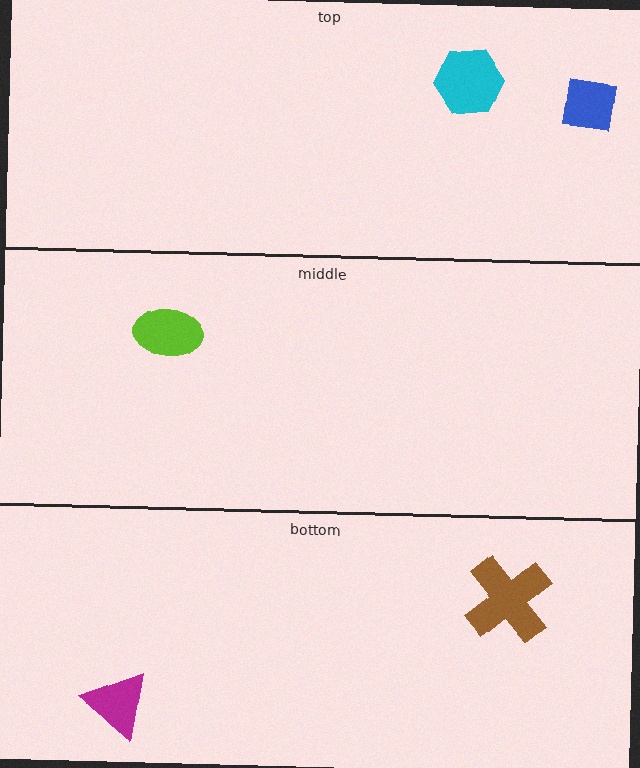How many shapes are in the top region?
2.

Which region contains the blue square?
The top region.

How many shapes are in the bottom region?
2.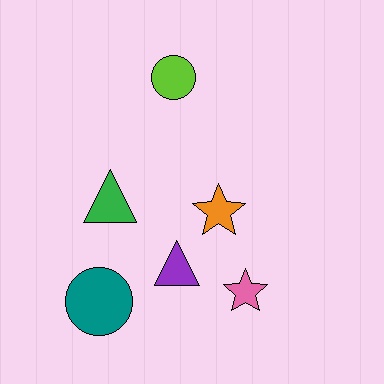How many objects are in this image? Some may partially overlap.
There are 6 objects.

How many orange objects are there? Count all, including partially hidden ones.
There is 1 orange object.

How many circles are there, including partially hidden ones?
There are 2 circles.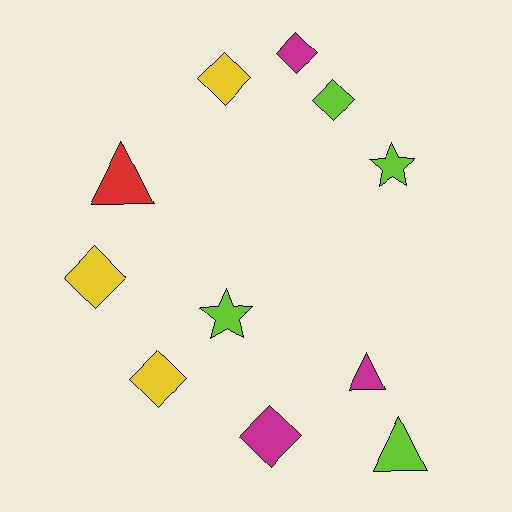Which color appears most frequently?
Lime, with 4 objects.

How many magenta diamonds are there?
There are 2 magenta diamonds.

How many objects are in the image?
There are 11 objects.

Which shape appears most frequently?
Diamond, with 6 objects.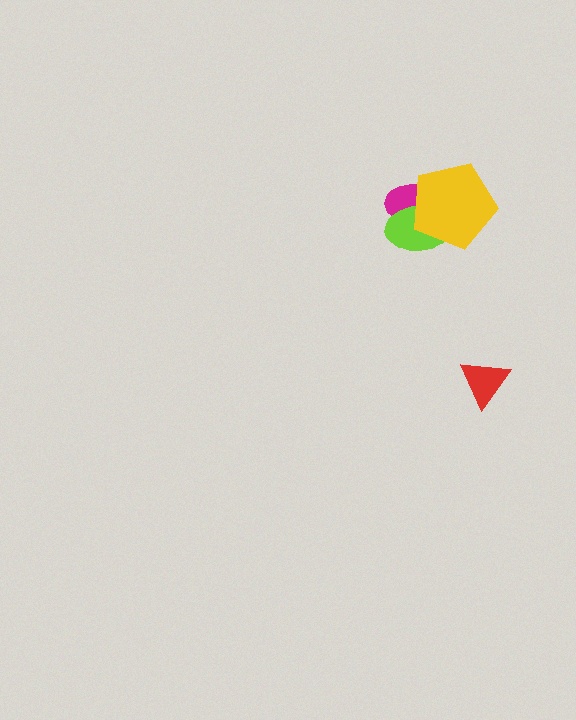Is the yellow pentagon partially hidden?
No, no other shape covers it.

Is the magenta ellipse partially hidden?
Yes, it is partially covered by another shape.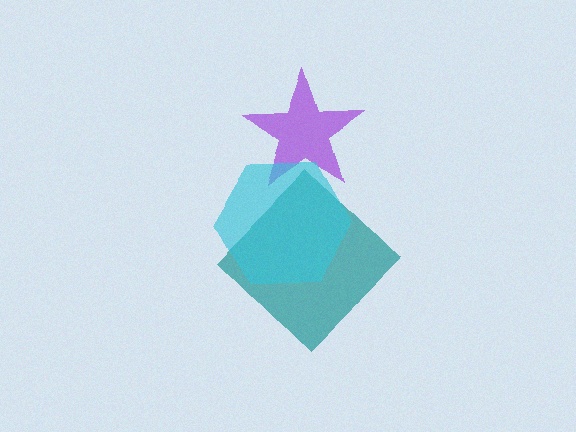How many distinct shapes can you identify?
There are 3 distinct shapes: a teal diamond, a purple star, a cyan hexagon.